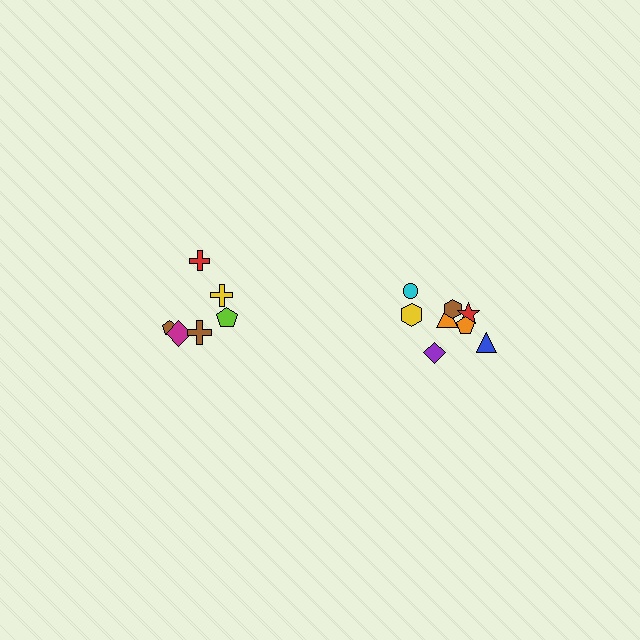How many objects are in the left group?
There are 6 objects.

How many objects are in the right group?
There are 8 objects.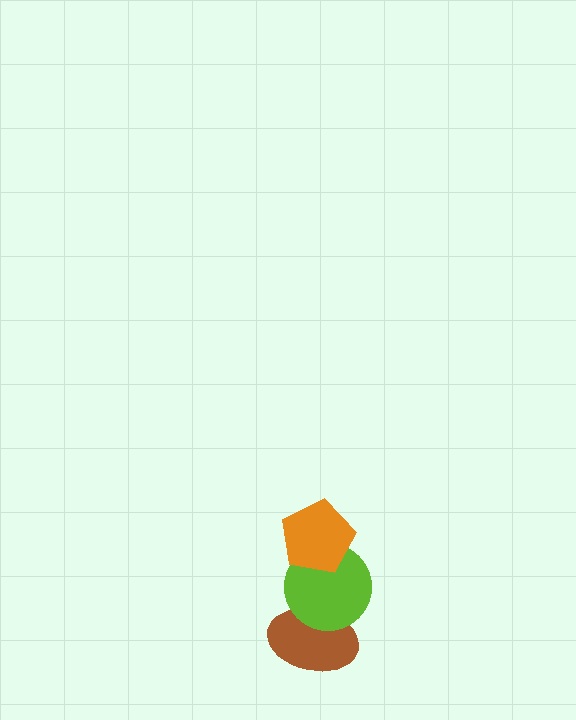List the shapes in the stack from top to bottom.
From top to bottom: the orange pentagon, the lime circle, the brown ellipse.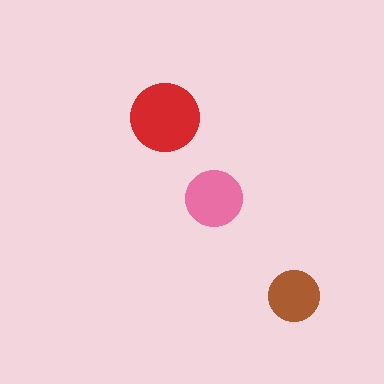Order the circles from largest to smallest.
the red one, the pink one, the brown one.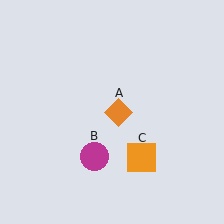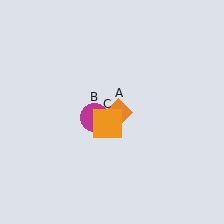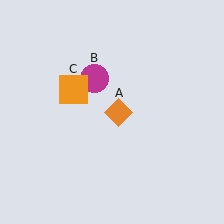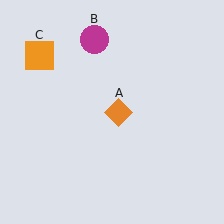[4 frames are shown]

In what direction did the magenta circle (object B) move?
The magenta circle (object B) moved up.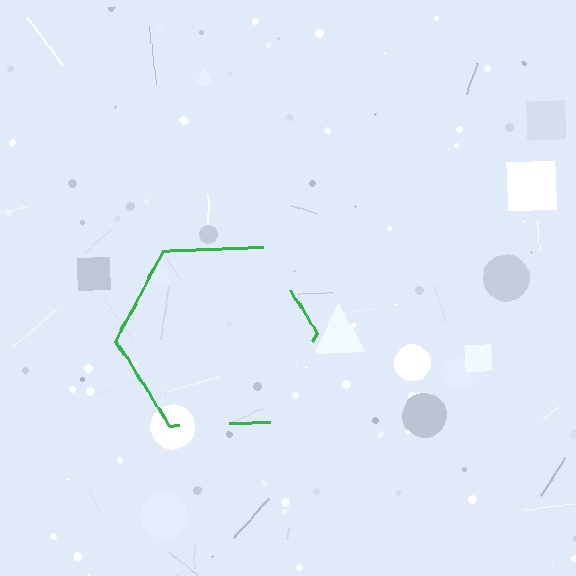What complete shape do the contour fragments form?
The contour fragments form a hexagon.